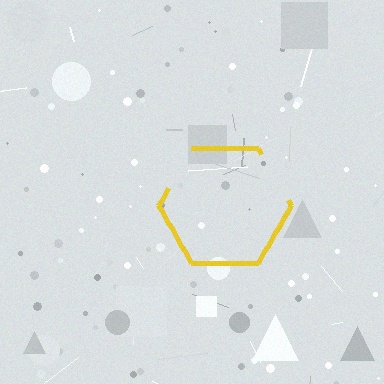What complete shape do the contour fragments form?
The contour fragments form a hexagon.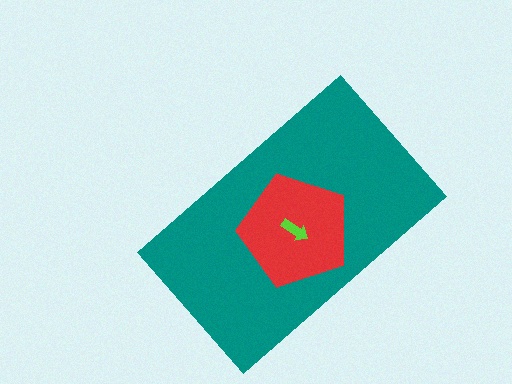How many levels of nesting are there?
3.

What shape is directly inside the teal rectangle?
The red pentagon.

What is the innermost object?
The lime arrow.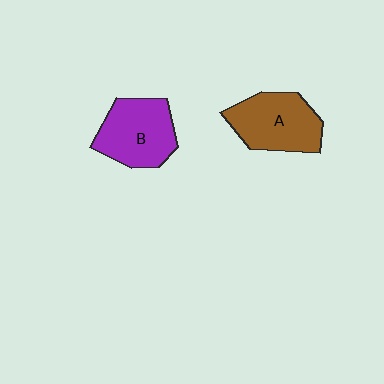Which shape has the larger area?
Shape A (brown).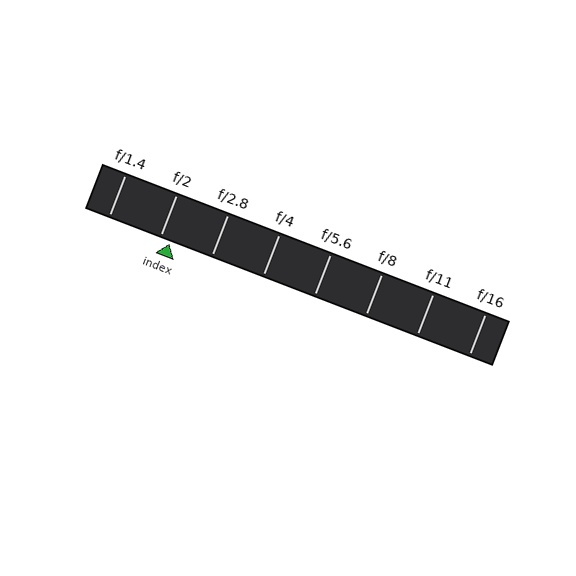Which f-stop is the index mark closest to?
The index mark is closest to f/2.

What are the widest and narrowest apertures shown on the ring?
The widest aperture shown is f/1.4 and the narrowest is f/16.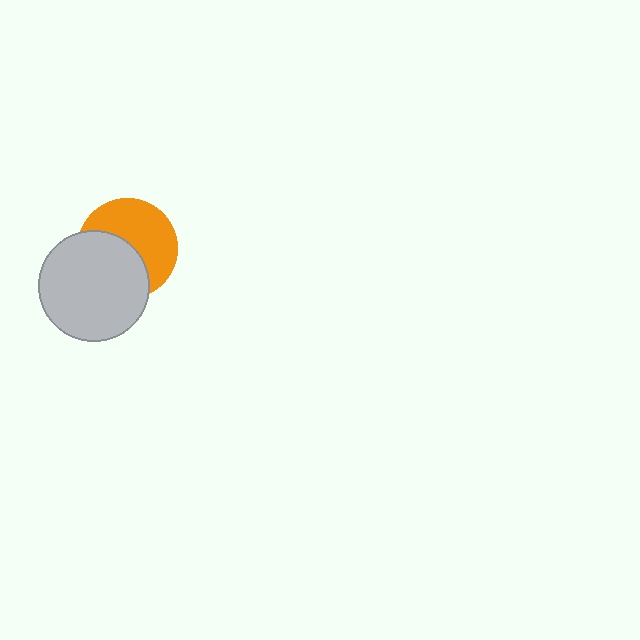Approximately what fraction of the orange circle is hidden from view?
Roughly 47% of the orange circle is hidden behind the light gray circle.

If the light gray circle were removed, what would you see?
You would see the complete orange circle.